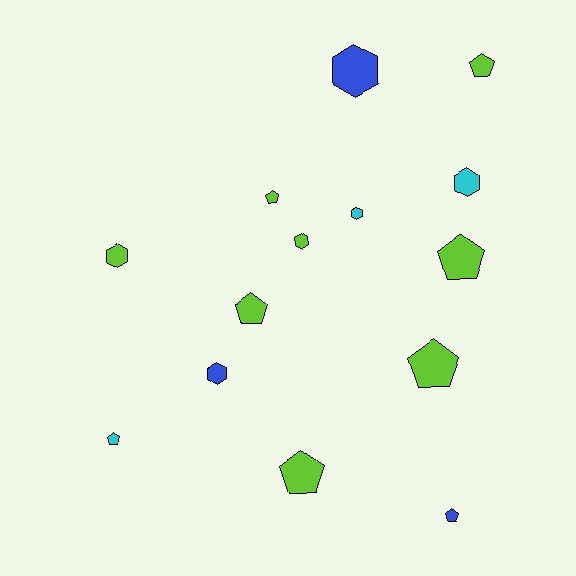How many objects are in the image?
There are 14 objects.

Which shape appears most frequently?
Pentagon, with 8 objects.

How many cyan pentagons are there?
There is 1 cyan pentagon.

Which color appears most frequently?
Lime, with 8 objects.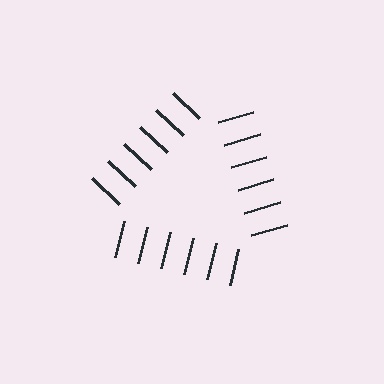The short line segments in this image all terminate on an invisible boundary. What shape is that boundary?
An illusory triangle — the line segments terminate on its edges but no continuous stroke is drawn.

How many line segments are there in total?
18 — 6 along each of the 3 edges.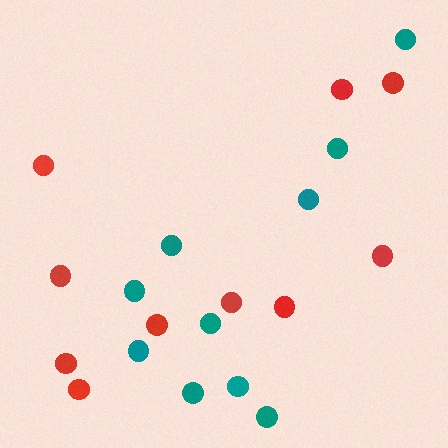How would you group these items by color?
There are 2 groups: one group of red circles (10) and one group of teal circles (10).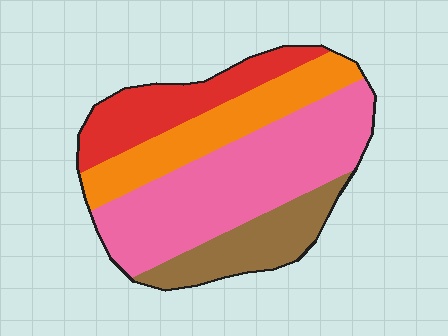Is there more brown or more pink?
Pink.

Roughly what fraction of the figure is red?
Red takes up about one fifth (1/5) of the figure.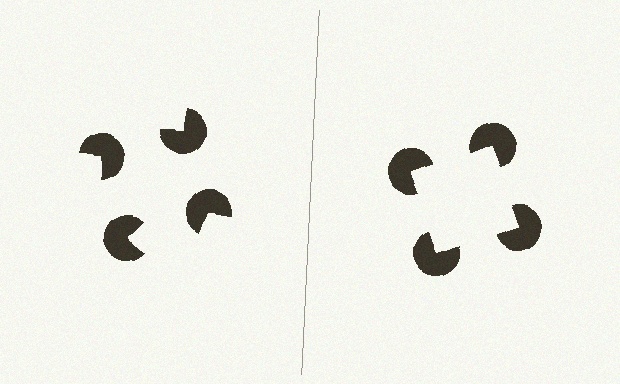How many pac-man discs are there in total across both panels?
8 — 4 on each side.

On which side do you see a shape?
An illusory square appears on the right side. On the left side the wedge cuts are rotated, so no coherent shape forms.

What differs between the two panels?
The pac-man discs are positioned identically on both sides; only the wedge orientations differ. On the right they align to a square; on the left they are misaligned.